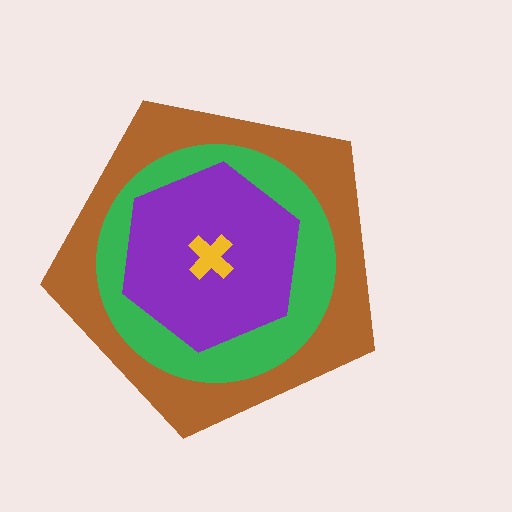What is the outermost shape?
The brown pentagon.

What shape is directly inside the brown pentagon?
The green circle.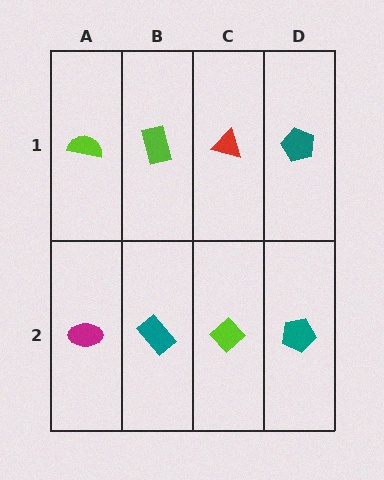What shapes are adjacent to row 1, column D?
A teal pentagon (row 2, column D), a red triangle (row 1, column C).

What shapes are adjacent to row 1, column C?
A lime diamond (row 2, column C), a lime rectangle (row 1, column B), a teal pentagon (row 1, column D).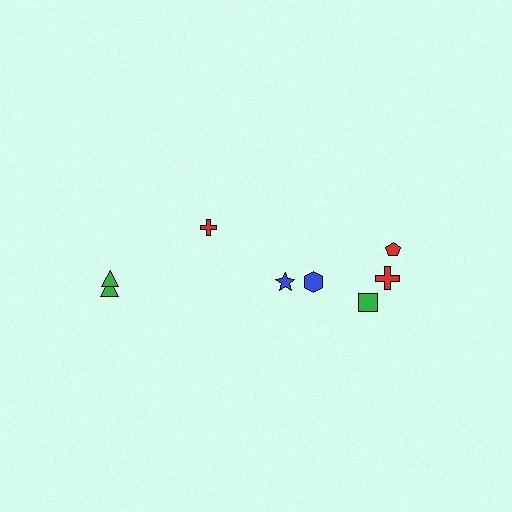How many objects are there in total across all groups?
There are 8 objects.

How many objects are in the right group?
There are 5 objects.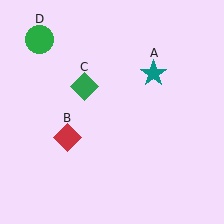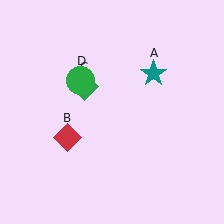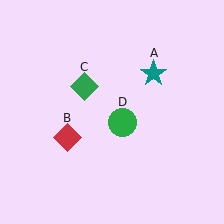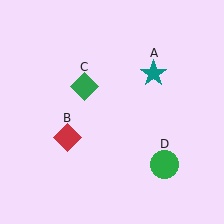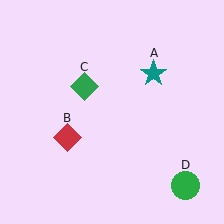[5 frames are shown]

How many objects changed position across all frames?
1 object changed position: green circle (object D).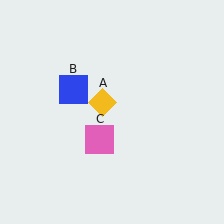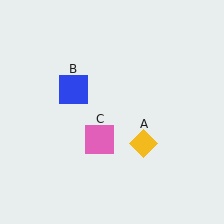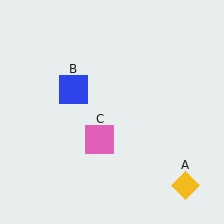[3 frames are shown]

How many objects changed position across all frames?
1 object changed position: yellow diamond (object A).